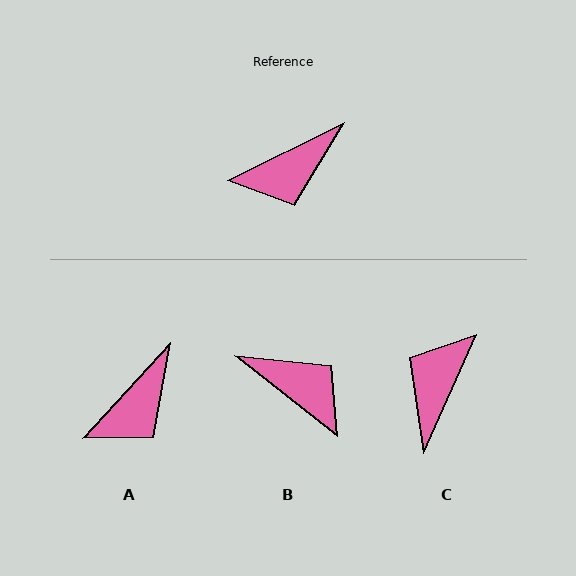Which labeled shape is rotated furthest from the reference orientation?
C, about 141 degrees away.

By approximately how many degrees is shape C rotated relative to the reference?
Approximately 141 degrees clockwise.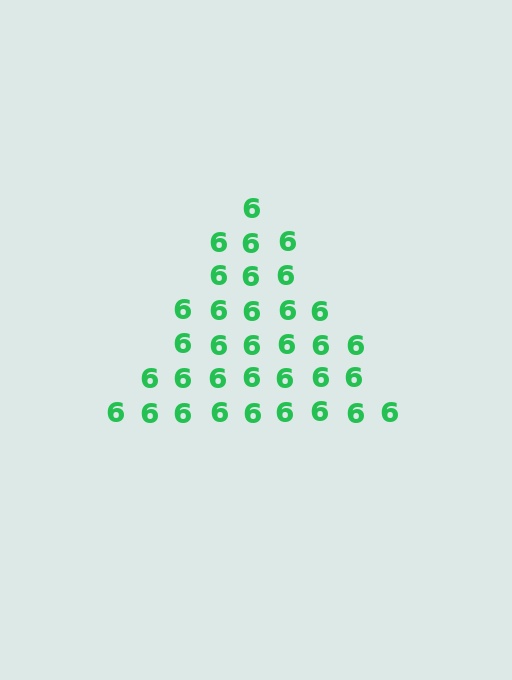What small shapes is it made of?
It is made of small digit 6's.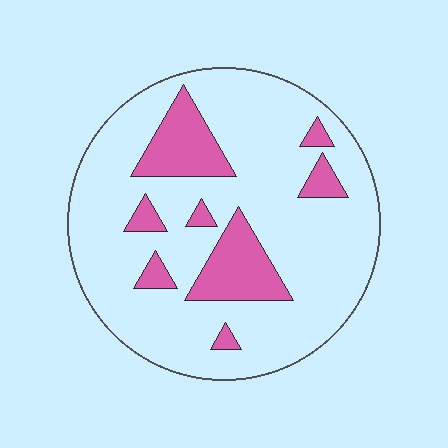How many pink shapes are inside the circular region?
8.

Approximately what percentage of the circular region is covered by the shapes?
Approximately 20%.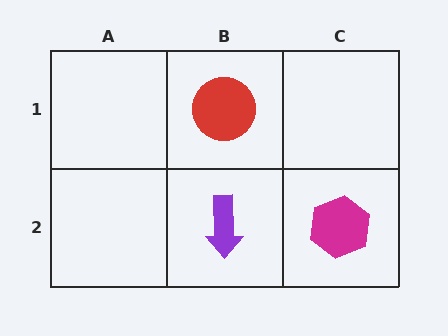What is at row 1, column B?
A red circle.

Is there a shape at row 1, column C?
No, that cell is empty.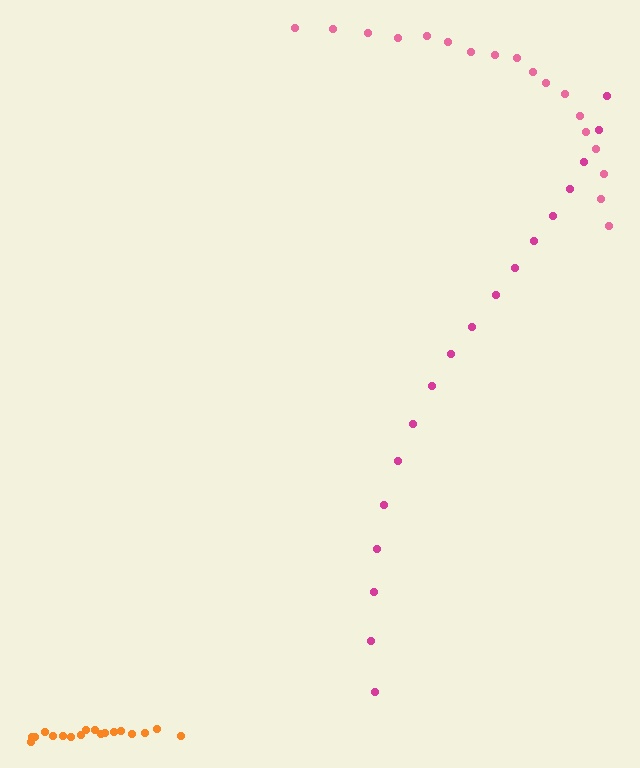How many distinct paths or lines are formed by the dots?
There are 3 distinct paths.